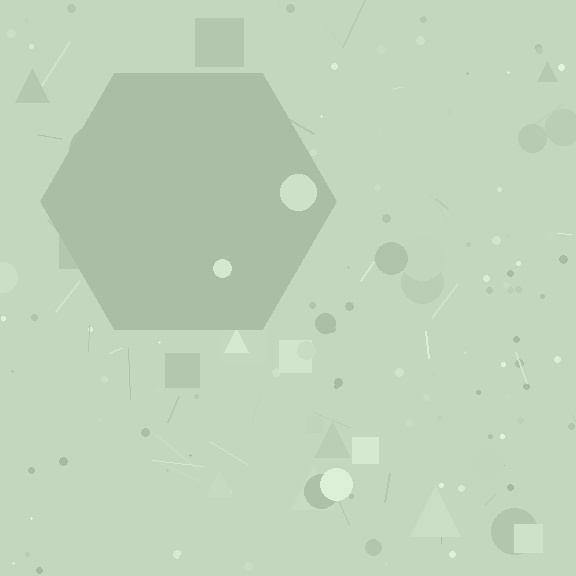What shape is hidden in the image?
A hexagon is hidden in the image.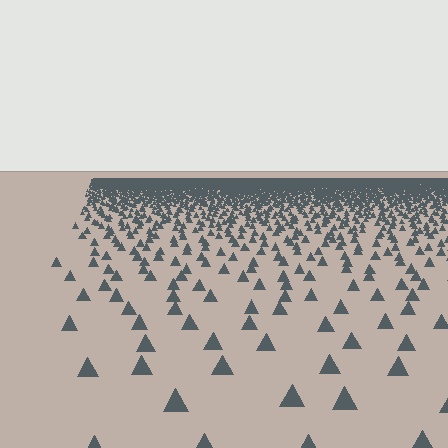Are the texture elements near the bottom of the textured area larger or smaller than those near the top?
Larger. Near the bottom, elements are closer to the viewer and appear at a bigger on-screen size.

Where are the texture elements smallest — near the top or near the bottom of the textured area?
Near the top.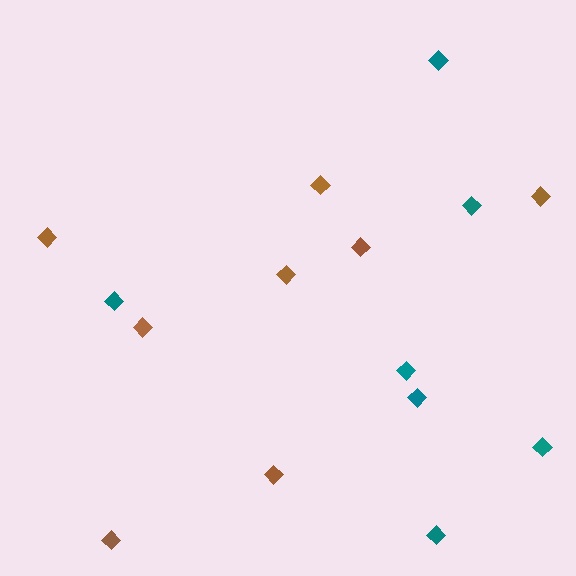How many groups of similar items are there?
There are 2 groups: one group of brown diamonds (8) and one group of teal diamonds (7).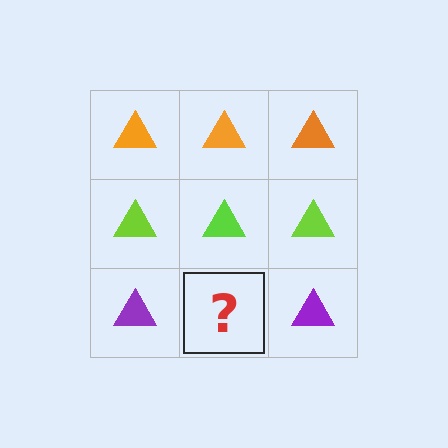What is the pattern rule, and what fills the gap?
The rule is that each row has a consistent color. The gap should be filled with a purple triangle.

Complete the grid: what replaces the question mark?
The question mark should be replaced with a purple triangle.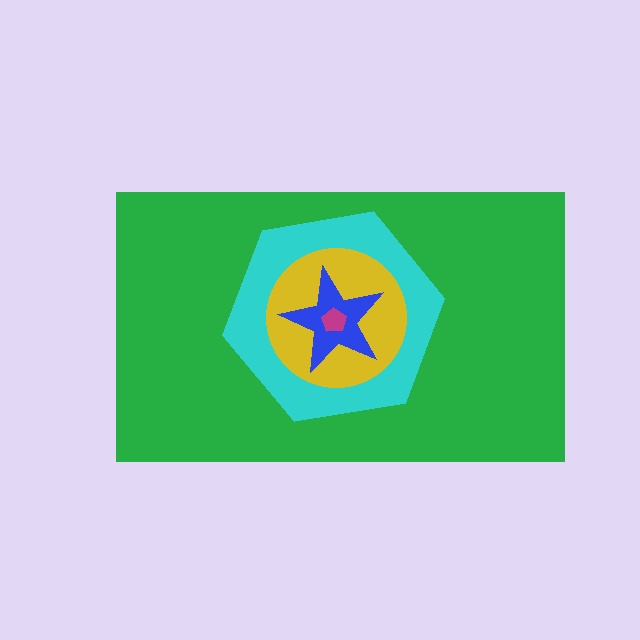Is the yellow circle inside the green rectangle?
Yes.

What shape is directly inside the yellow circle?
The blue star.